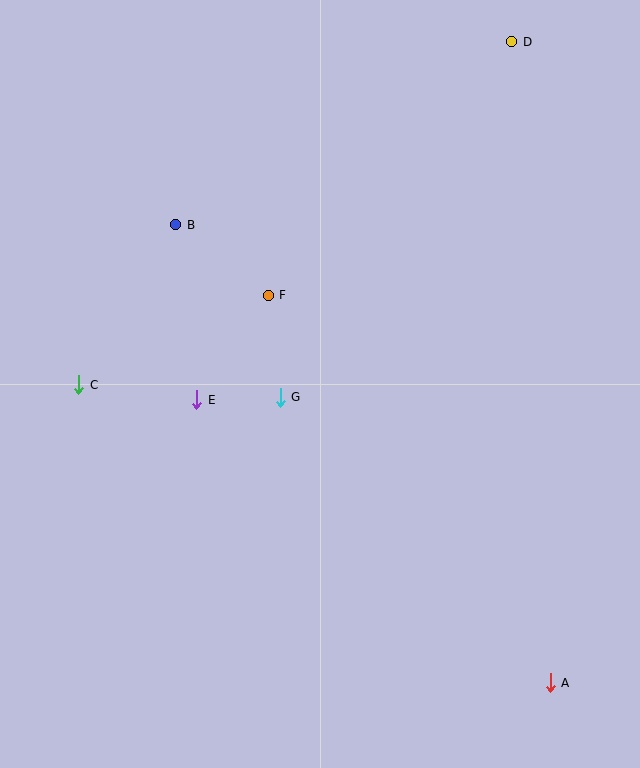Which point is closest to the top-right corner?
Point D is closest to the top-right corner.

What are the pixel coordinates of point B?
Point B is at (176, 225).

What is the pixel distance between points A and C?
The distance between A and C is 558 pixels.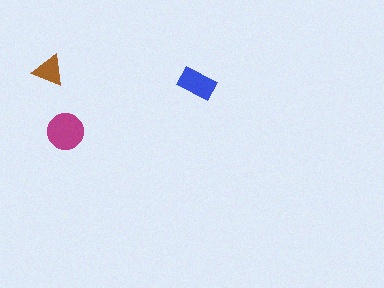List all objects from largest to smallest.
The magenta circle, the blue rectangle, the brown triangle.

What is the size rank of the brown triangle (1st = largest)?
3rd.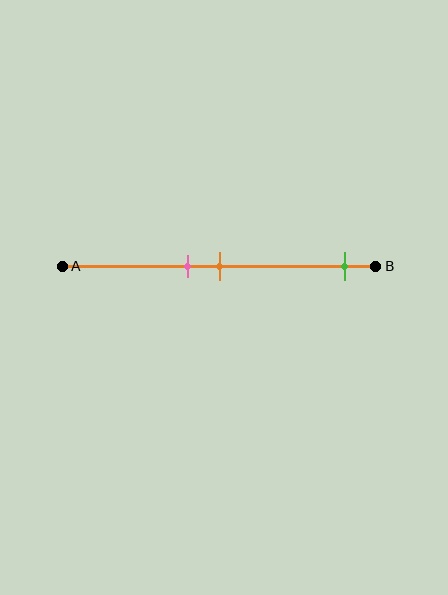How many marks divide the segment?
There are 3 marks dividing the segment.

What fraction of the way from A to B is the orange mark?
The orange mark is approximately 50% (0.5) of the way from A to B.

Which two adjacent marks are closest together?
The pink and orange marks are the closest adjacent pair.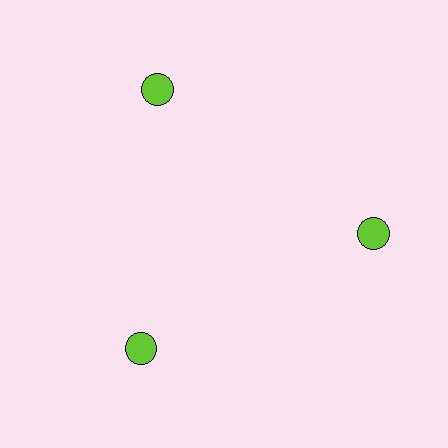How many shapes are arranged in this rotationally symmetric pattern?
There are 3 shapes, arranged in 3 groups of 1.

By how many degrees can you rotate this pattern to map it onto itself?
The pattern maps onto itself every 120 degrees of rotation.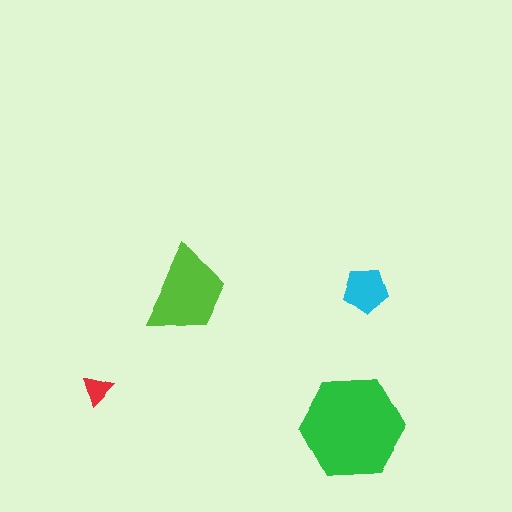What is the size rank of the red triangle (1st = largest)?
4th.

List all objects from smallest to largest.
The red triangle, the cyan pentagon, the lime trapezoid, the green hexagon.